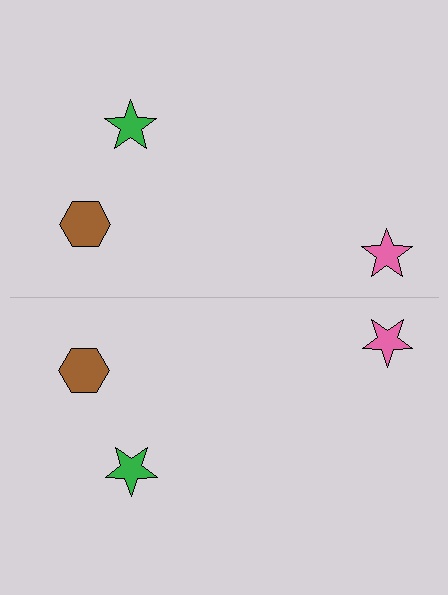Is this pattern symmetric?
Yes, this pattern has bilateral (reflection) symmetry.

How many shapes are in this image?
There are 6 shapes in this image.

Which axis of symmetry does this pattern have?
The pattern has a horizontal axis of symmetry running through the center of the image.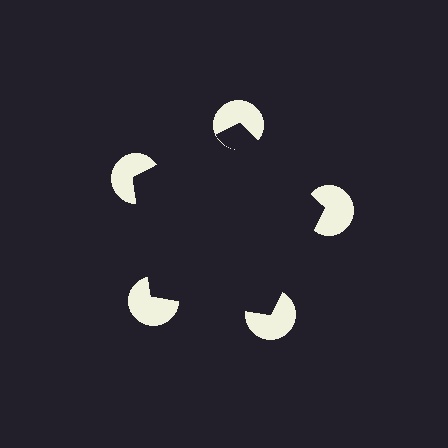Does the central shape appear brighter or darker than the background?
It typically appears slightly darker than the background, even though no actual brightness change is drawn.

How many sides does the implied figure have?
5 sides.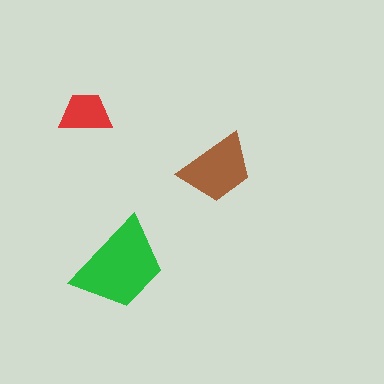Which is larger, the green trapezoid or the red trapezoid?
The green one.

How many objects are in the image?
There are 3 objects in the image.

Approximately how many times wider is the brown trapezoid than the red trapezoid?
About 1.5 times wider.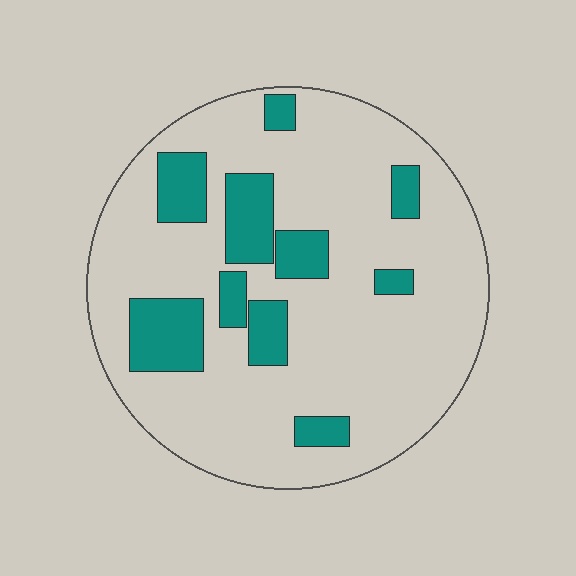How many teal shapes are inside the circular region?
10.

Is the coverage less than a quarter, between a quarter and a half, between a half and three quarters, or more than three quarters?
Less than a quarter.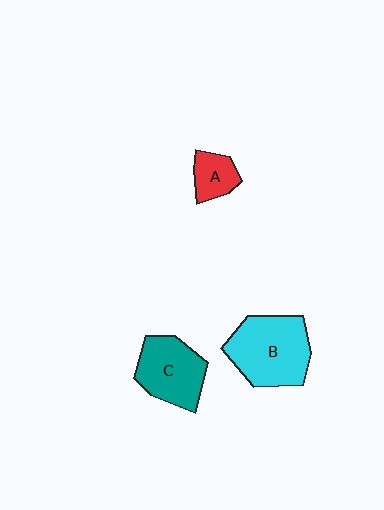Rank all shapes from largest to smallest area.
From largest to smallest: B (cyan), C (teal), A (red).